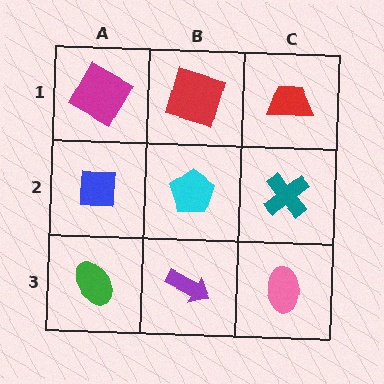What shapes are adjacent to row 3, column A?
A blue square (row 2, column A), a purple arrow (row 3, column B).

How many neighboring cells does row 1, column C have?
2.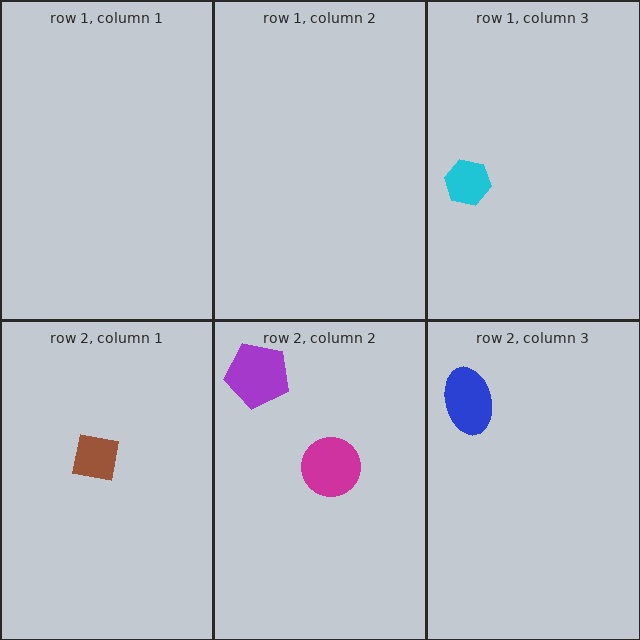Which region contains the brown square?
The row 2, column 1 region.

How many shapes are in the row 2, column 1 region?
1.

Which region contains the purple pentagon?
The row 2, column 2 region.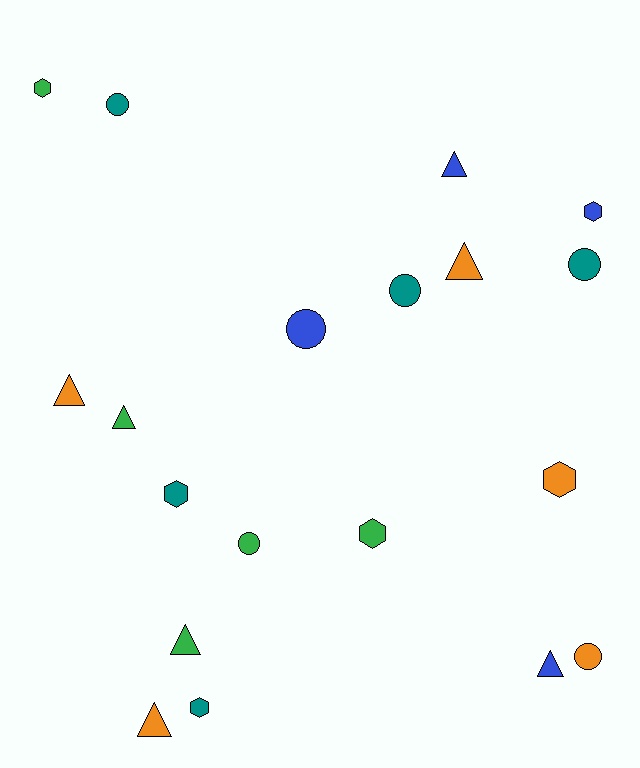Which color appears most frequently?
Orange, with 5 objects.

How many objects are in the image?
There are 19 objects.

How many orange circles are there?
There is 1 orange circle.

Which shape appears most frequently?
Triangle, with 7 objects.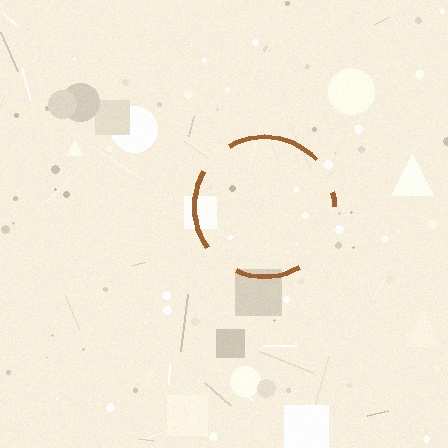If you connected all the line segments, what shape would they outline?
They would outline a circle.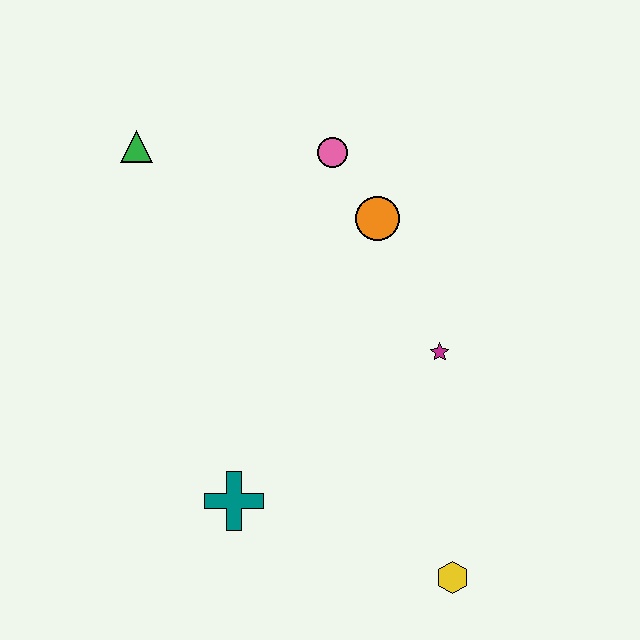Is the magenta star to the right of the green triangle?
Yes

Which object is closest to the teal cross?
The yellow hexagon is closest to the teal cross.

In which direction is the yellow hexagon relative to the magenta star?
The yellow hexagon is below the magenta star.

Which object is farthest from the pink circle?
The yellow hexagon is farthest from the pink circle.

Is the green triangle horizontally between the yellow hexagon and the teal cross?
No